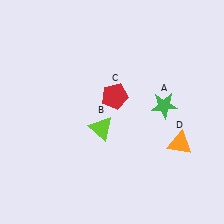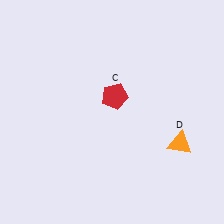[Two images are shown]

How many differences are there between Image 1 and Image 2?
There are 2 differences between the two images.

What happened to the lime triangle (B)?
The lime triangle (B) was removed in Image 2. It was in the bottom-left area of Image 1.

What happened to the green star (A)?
The green star (A) was removed in Image 2. It was in the top-right area of Image 1.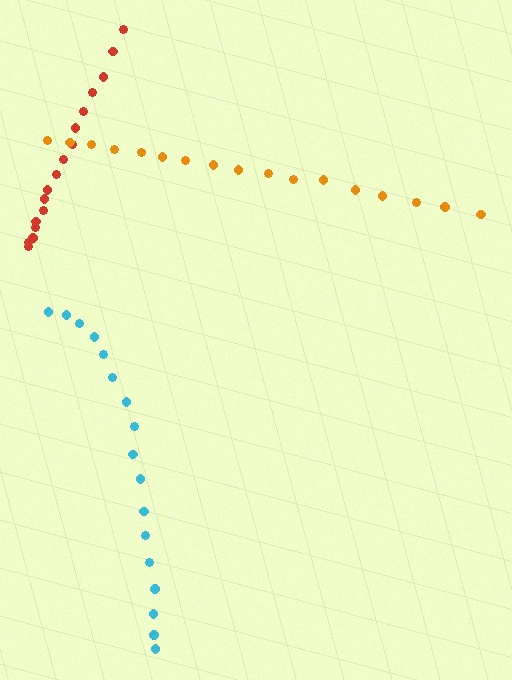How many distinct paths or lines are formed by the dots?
There are 3 distinct paths.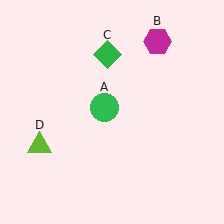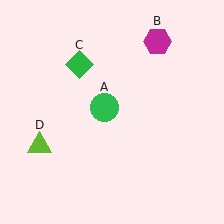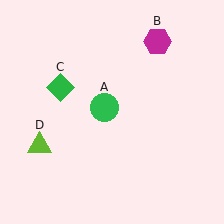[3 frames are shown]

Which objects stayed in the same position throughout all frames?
Green circle (object A) and magenta hexagon (object B) and lime triangle (object D) remained stationary.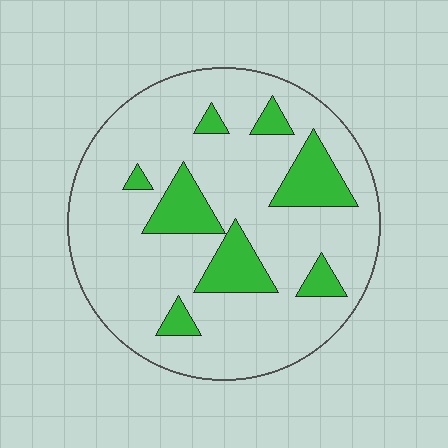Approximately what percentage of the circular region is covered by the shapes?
Approximately 20%.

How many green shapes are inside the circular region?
8.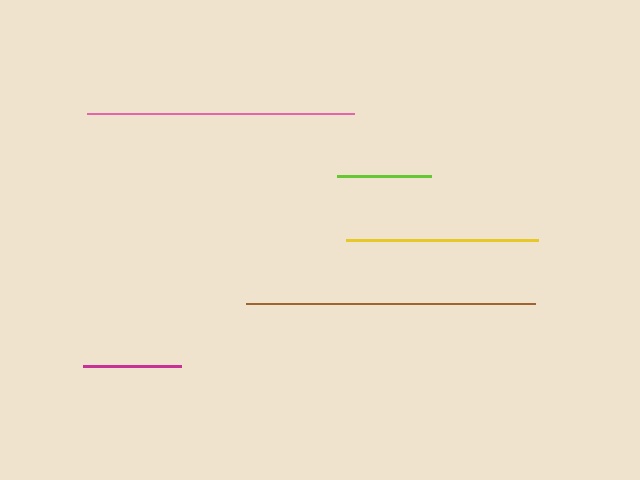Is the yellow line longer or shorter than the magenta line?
The yellow line is longer than the magenta line.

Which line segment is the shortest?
The lime line is the shortest at approximately 94 pixels.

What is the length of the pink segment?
The pink segment is approximately 267 pixels long.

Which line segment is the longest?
The brown line is the longest at approximately 289 pixels.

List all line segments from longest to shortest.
From longest to shortest: brown, pink, yellow, magenta, lime.